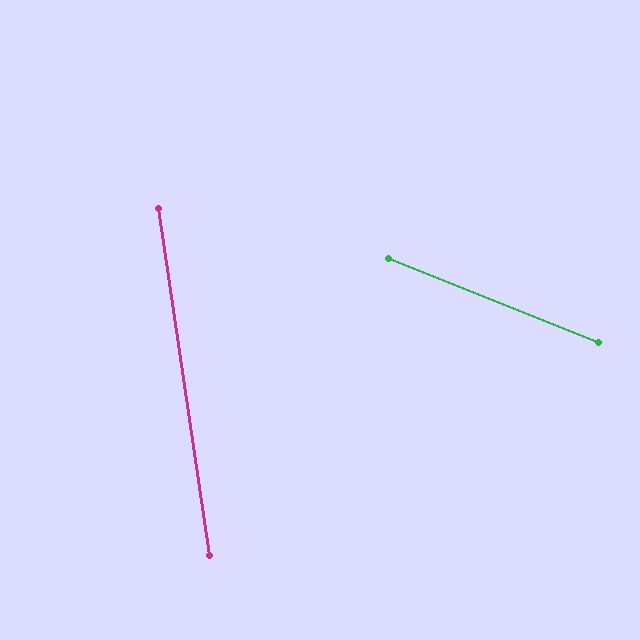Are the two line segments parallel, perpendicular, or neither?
Neither parallel nor perpendicular — they differ by about 60°.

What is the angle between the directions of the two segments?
Approximately 60 degrees.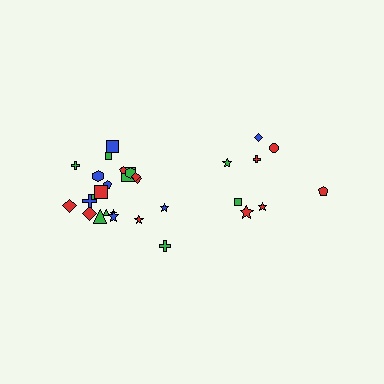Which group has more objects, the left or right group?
The left group.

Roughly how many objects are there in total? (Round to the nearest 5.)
Roughly 30 objects in total.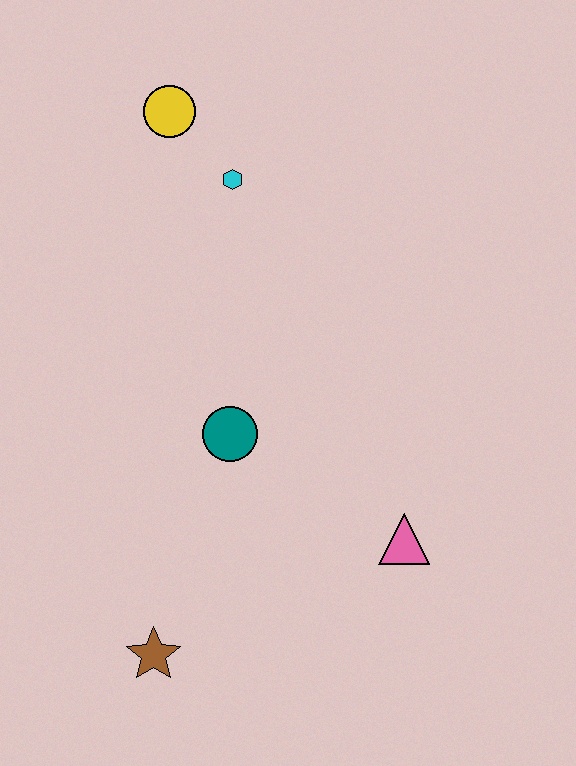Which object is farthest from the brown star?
The yellow circle is farthest from the brown star.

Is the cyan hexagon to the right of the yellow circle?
Yes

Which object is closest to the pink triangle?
The teal circle is closest to the pink triangle.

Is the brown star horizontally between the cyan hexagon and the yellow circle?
No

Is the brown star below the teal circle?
Yes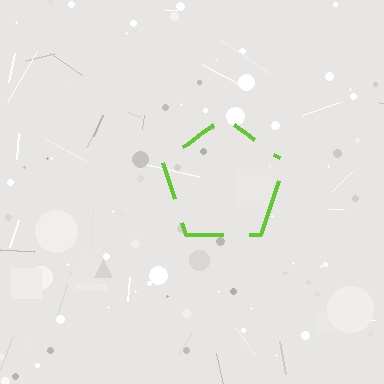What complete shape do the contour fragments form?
The contour fragments form a pentagon.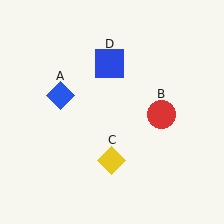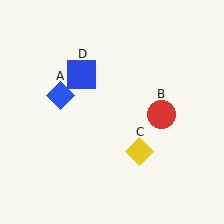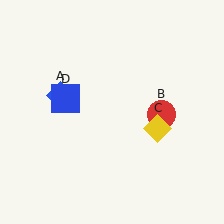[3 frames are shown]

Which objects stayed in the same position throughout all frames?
Blue diamond (object A) and red circle (object B) remained stationary.